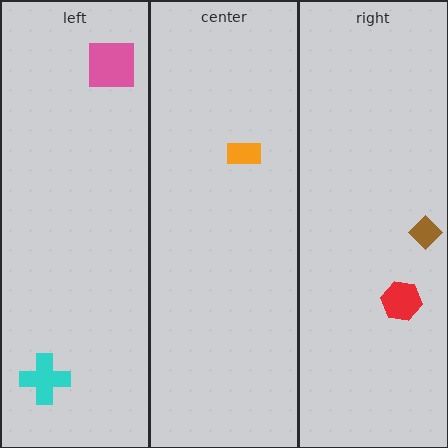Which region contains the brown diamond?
The right region.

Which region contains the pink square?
The left region.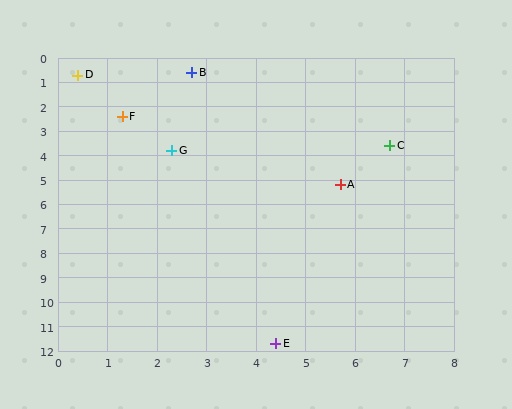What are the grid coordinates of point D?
Point D is at approximately (0.4, 0.7).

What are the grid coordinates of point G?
Point G is at approximately (2.3, 3.8).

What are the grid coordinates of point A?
Point A is at approximately (5.7, 5.2).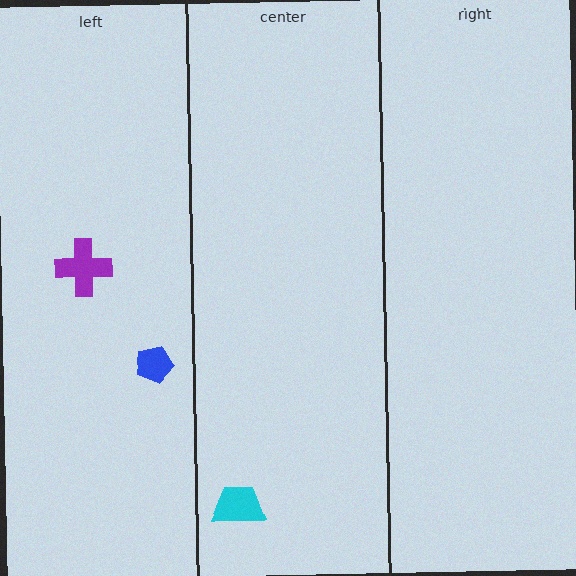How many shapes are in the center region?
1.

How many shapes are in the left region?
2.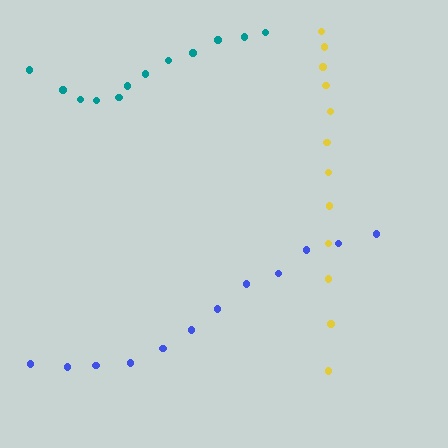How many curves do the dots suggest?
There are 3 distinct paths.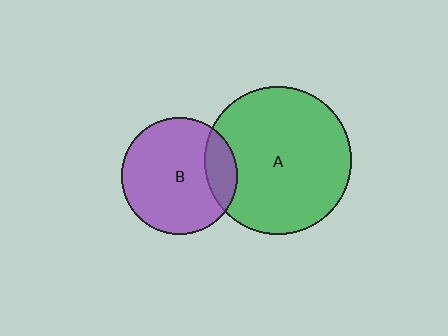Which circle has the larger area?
Circle A (green).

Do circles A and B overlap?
Yes.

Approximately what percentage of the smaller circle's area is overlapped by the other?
Approximately 20%.